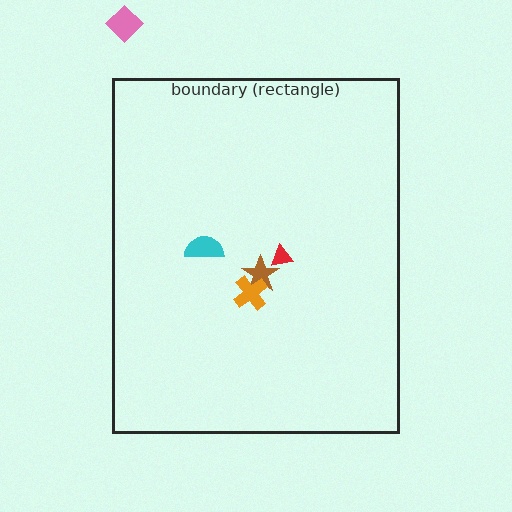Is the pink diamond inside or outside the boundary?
Outside.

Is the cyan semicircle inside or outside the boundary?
Inside.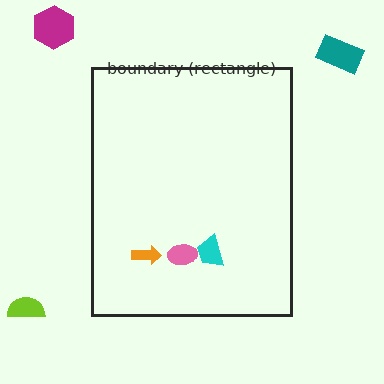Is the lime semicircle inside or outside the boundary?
Outside.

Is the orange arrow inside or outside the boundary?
Inside.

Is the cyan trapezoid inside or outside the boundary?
Inside.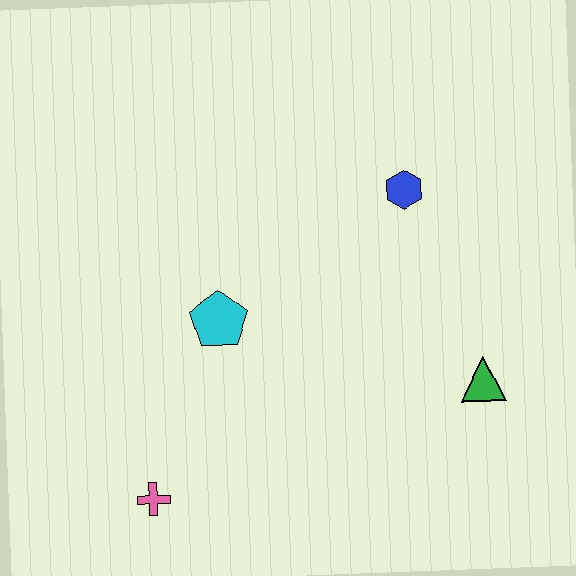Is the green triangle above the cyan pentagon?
No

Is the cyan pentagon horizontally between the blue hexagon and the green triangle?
No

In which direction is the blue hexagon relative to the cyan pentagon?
The blue hexagon is to the right of the cyan pentagon.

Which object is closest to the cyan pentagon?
The pink cross is closest to the cyan pentagon.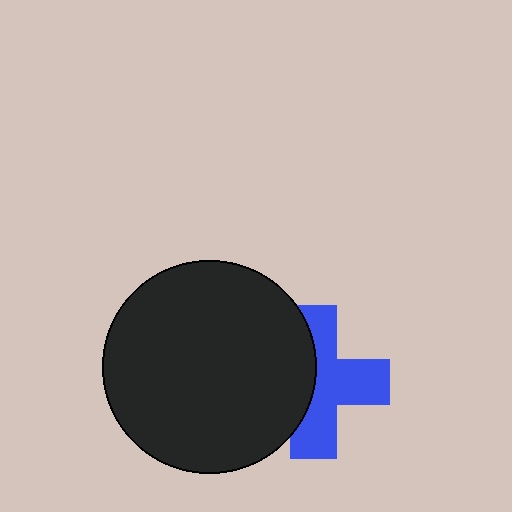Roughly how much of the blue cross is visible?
About half of it is visible (roughly 58%).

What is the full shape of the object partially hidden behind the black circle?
The partially hidden object is a blue cross.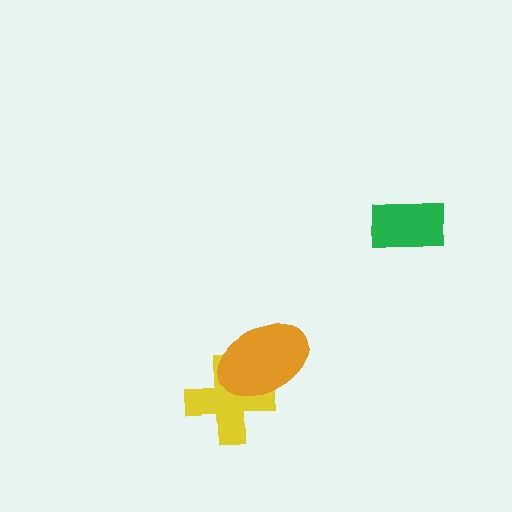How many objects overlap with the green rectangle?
0 objects overlap with the green rectangle.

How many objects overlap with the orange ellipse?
1 object overlaps with the orange ellipse.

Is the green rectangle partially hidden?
No, no other shape covers it.